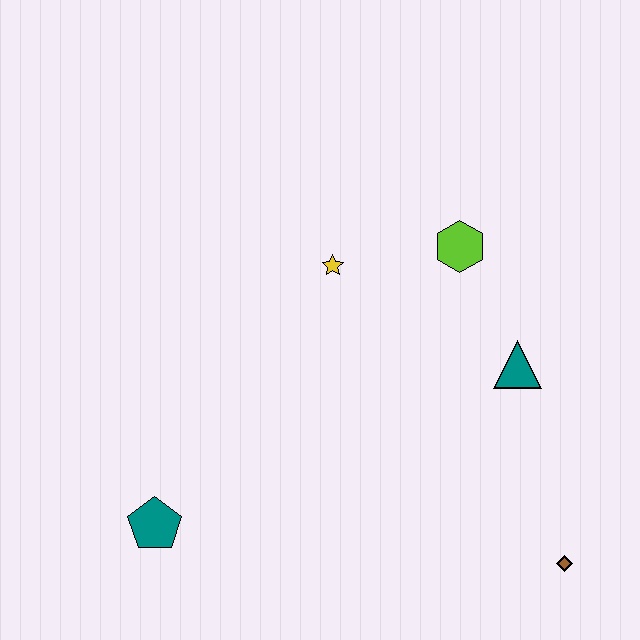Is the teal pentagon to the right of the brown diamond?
No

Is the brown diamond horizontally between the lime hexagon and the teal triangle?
No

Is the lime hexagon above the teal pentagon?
Yes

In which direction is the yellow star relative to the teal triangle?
The yellow star is to the left of the teal triangle.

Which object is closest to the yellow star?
The lime hexagon is closest to the yellow star.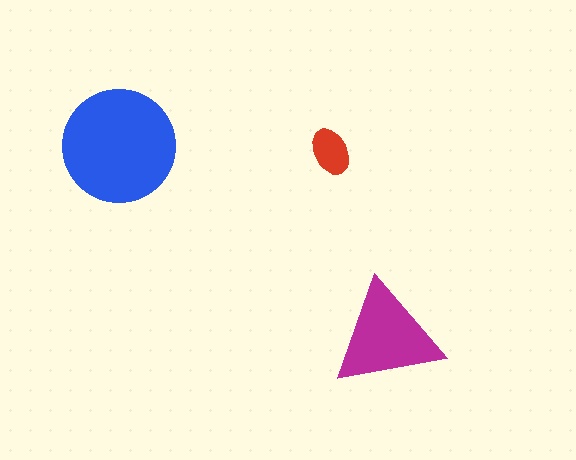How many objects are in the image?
There are 3 objects in the image.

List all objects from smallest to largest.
The red ellipse, the magenta triangle, the blue circle.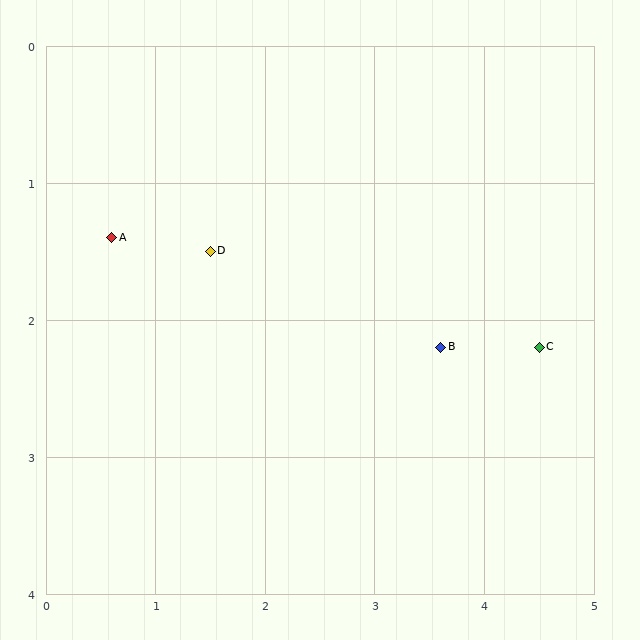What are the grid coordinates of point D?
Point D is at approximately (1.5, 1.5).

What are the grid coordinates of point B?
Point B is at approximately (3.6, 2.2).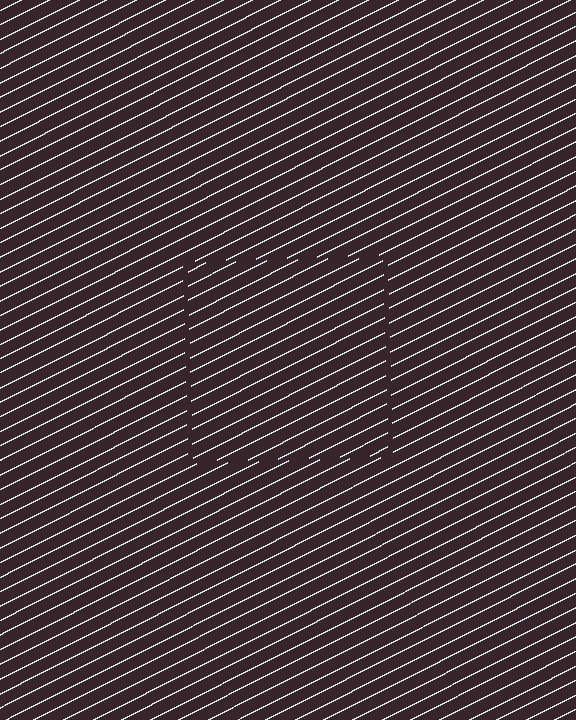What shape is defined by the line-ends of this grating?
An illusory square. The interior of the shape contains the same grating, shifted by half a period — the contour is defined by the phase discontinuity where line-ends from the inner and outer gratings abut.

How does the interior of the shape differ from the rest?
The interior of the shape contains the same grating, shifted by half a period — the contour is defined by the phase discontinuity where line-ends from the inner and outer gratings abut.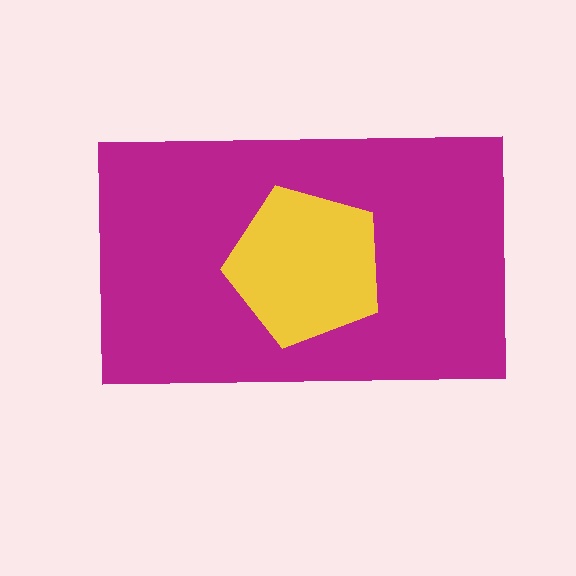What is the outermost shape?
The magenta rectangle.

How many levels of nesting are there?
2.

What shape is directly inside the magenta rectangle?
The yellow pentagon.